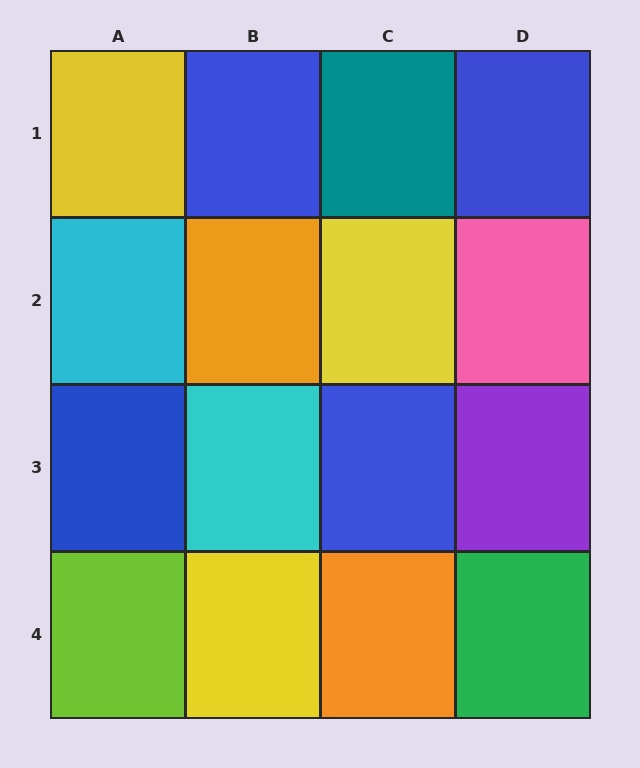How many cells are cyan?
2 cells are cyan.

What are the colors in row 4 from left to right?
Lime, yellow, orange, green.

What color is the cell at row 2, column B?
Orange.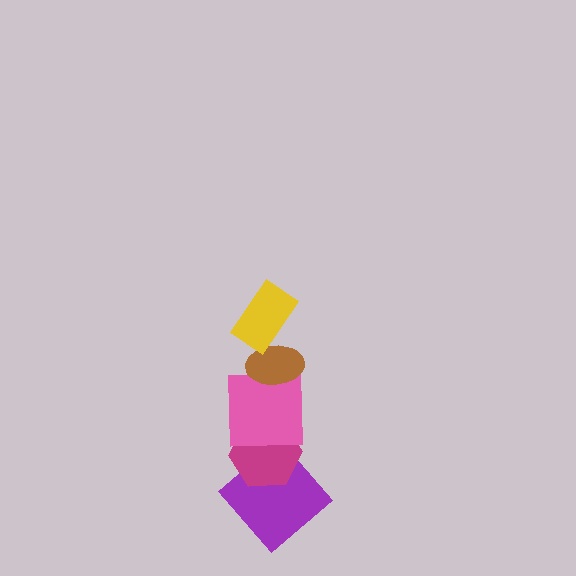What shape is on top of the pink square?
The brown ellipse is on top of the pink square.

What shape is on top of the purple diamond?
The magenta hexagon is on top of the purple diamond.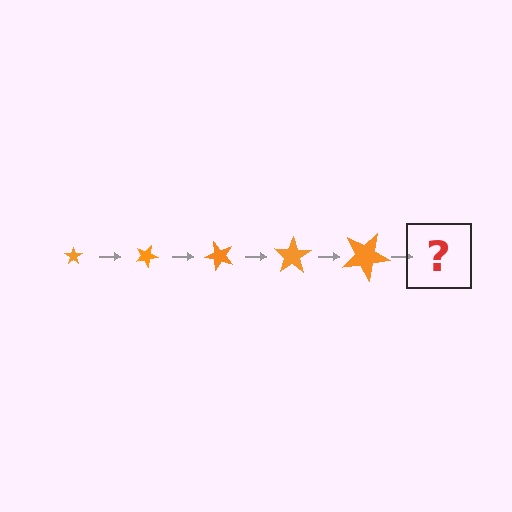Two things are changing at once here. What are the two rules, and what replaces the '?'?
The two rules are that the star grows larger each step and it rotates 25 degrees each step. The '?' should be a star, larger than the previous one and rotated 125 degrees from the start.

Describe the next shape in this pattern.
It should be a star, larger than the previous one and rotated 125 degrees from the start.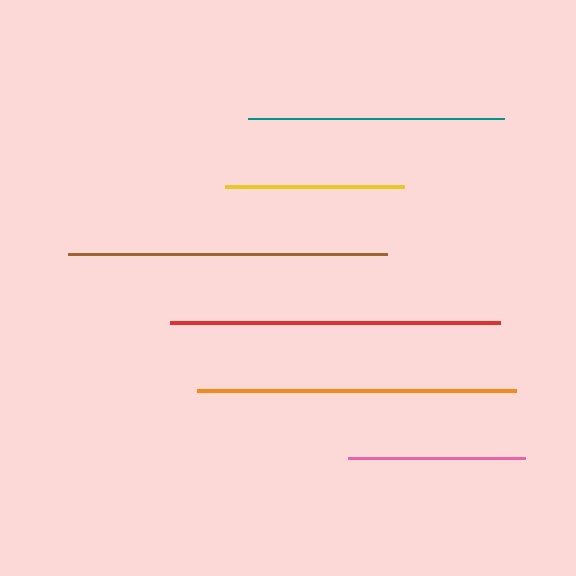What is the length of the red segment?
The red segment is approximately 330 pixels long.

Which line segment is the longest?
The red line is the longest at approximately 330 pixels.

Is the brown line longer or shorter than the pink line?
The brown line is longer than the pink line.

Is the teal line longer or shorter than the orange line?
The orange line is longer than the teal line.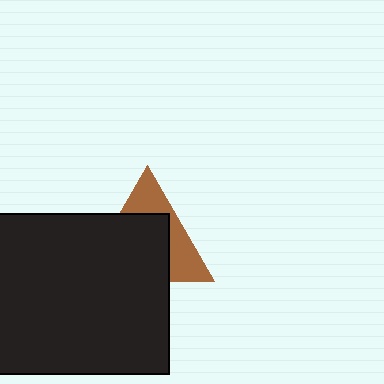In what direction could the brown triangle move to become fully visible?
The brown triangle could move up. That would shift it out from behind the black rectangle entirely.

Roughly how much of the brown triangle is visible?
A small part of it is visible (roughly 40%).